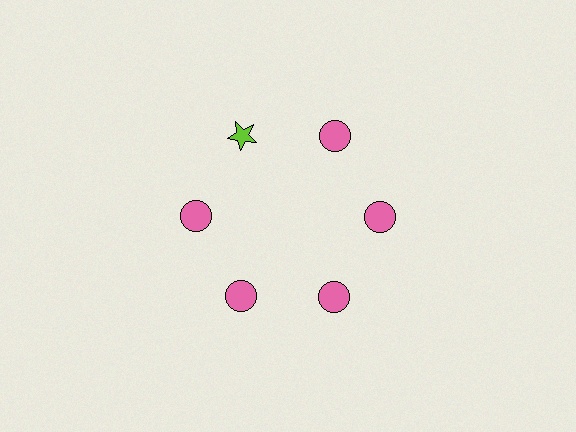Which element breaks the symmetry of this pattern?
The lime star at roughly the 11 o'clock position breaks the symmetry. All other shapes are pink circles.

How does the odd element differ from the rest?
It differs in both color (lime instead of pink) and shape (star instead of circle).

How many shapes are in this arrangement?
There are 6 shapes arranged in a ring pattern.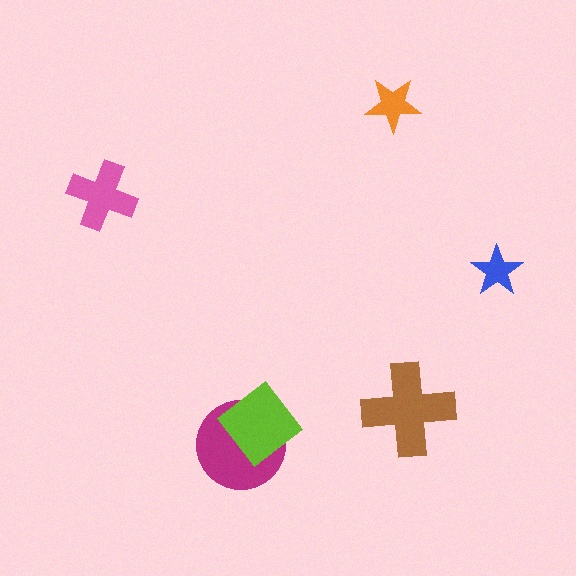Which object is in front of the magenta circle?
The lime diamond is in front of the magenta circle.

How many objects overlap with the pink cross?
0 objects overlap with the pink cross.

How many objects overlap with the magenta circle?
1 object overlaps with the magenta circle.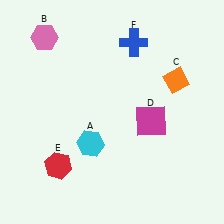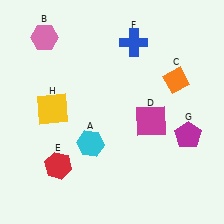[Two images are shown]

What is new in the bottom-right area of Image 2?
A magenta pentagon (G) was added in the bottom-right area of Image 2.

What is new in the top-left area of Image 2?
A yellow square (H) was added in the top-left area of Image 2.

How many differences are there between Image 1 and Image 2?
There are 2 differences between the two images.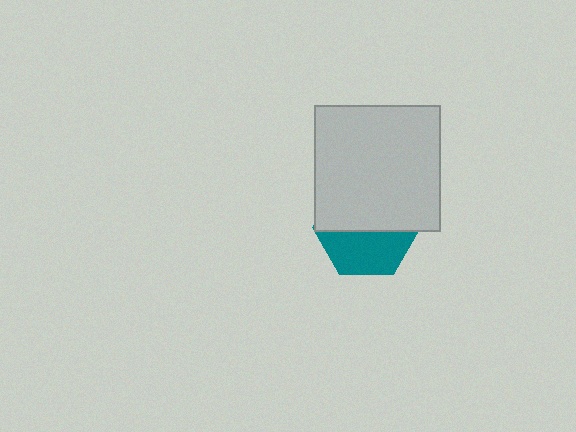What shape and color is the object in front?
The object in front is a light gray square.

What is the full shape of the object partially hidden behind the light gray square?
The partially hidden object is a teal hexagon.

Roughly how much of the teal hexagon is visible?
A small part of it is visible (roughly 45%).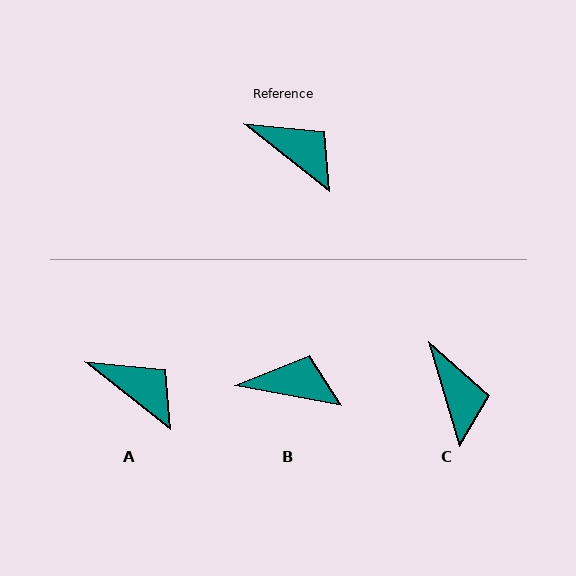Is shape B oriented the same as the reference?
No, it is off by about 27 degrees.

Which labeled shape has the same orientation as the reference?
A.